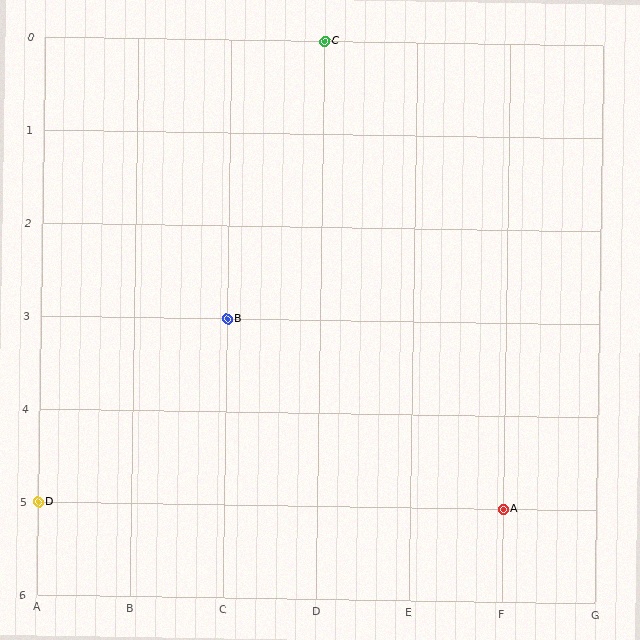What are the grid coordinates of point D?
Point D is at grid coordinates (A, 5).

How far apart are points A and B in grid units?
Points A and B are 3 columns and 2 rows apart (about 3.6 grid units diagonally).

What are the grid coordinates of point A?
Point A is at grid coordinates (F, 5).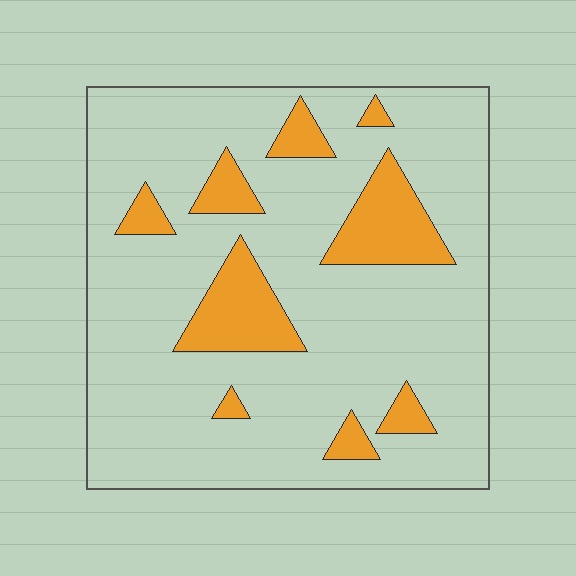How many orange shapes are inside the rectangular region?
9.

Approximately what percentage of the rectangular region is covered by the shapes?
Approximately 15%.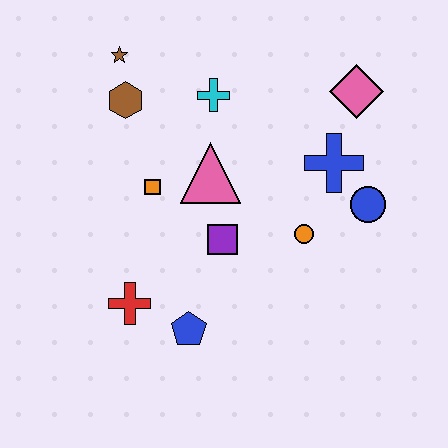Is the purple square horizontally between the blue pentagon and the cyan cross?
No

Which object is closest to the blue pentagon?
The red cross is closest to the blue pentagon.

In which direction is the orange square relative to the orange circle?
The orange square is to the left of the orange circle.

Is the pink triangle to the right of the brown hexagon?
Yes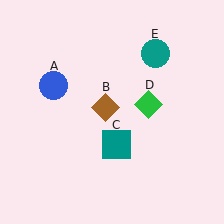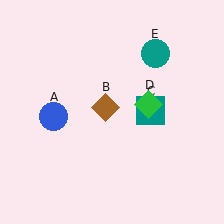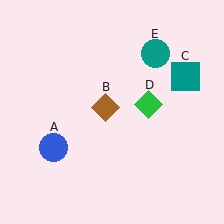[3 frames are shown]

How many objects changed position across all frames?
2 objects changed position: blue circle (object A), teal square (object C).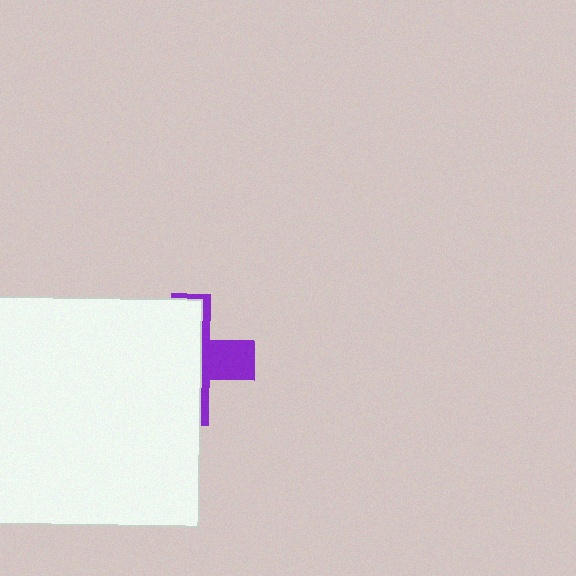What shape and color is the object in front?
The object in front is a white square.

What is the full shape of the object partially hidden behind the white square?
The partially hidden object is a purple cross.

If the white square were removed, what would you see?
You would see the complete purple cross.